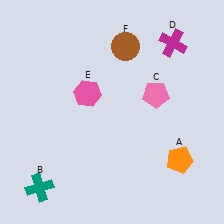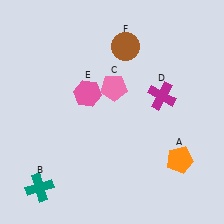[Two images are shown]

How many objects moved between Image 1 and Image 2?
2 objects moved between the two images.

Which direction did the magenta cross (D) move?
The magenta cross (D) moved down.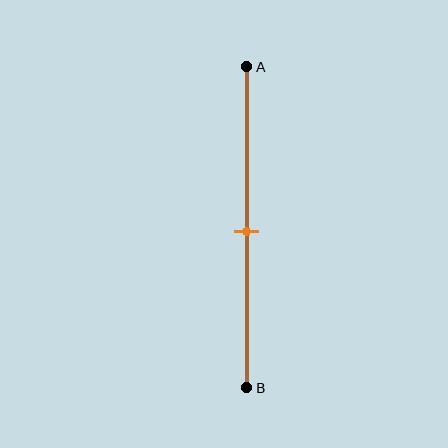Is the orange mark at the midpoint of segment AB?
Yes, the mark is approximately at the midpoint.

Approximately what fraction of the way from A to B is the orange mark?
The orange mark is approximately 50% of the way from A to B.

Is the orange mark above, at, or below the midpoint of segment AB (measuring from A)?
The orange mark is approximately at the midpoint of segment AB.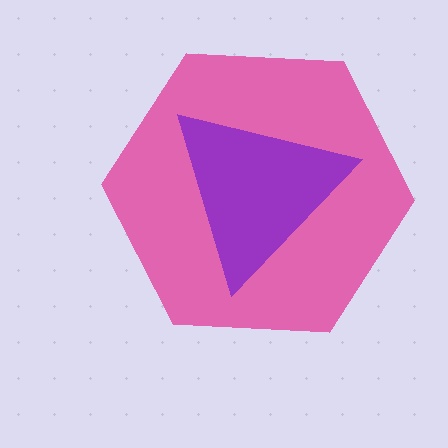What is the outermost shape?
The pink hexagon.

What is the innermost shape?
The purple triangle.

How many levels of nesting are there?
2.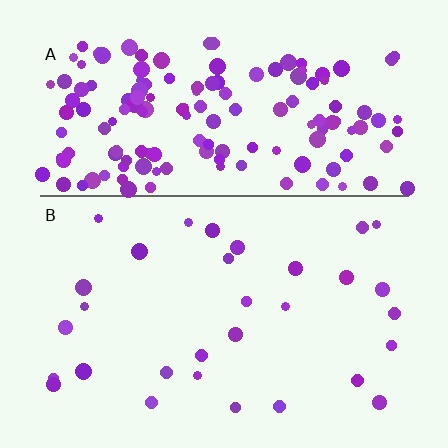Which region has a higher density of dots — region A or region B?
A (the top).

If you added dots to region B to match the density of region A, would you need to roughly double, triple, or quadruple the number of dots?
Approximately quadruple.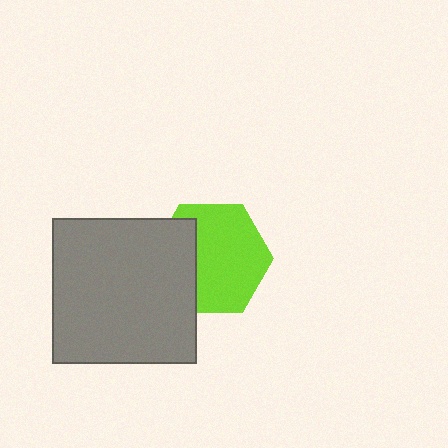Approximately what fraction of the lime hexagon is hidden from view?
Roughly 33% of the lime hexagon is hidden behind the gray square.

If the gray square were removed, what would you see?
You would see the complete lime hexagon.